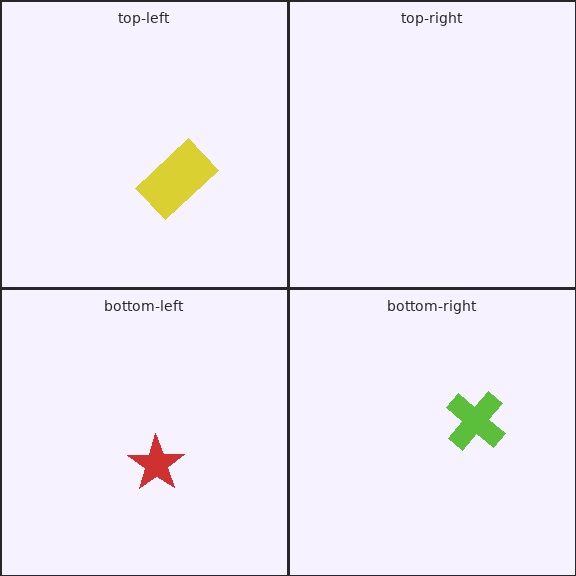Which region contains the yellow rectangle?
The top-left region.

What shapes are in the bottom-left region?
The red star.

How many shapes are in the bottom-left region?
1.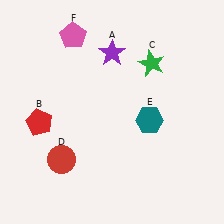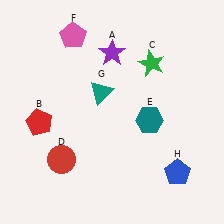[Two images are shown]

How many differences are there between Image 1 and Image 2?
There are 2 differences between the two images.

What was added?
A teal triangle (G), a blue pentagon (H) were added in Image 2.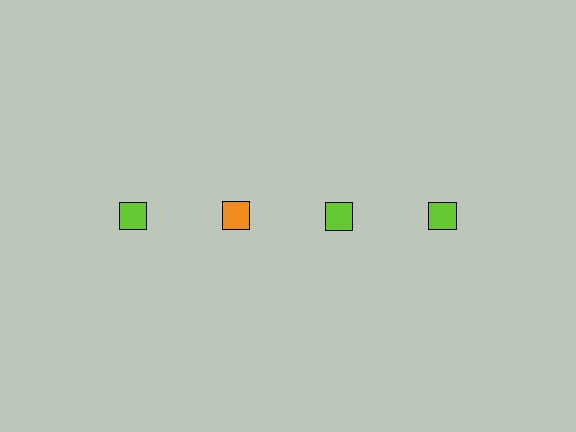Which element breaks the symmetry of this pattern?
The orange square in the top row, second from left column breaks the symmetry. All other shapes are lime squares.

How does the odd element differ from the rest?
It has a different color: orange instead of lime.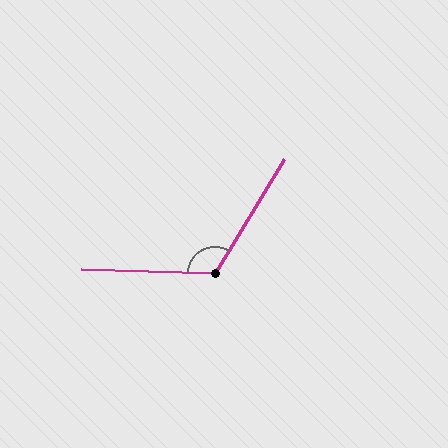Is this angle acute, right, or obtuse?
It is obtuse.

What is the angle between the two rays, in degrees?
Approximately 119 degrees.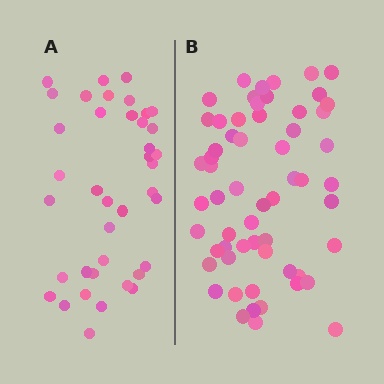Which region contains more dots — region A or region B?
Region B (the right region) has more dots.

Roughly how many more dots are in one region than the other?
Region B has approximately 20 more dots than region A.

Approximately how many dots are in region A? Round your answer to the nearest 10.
About 40 dots. (The exact count is 39, which rounds to 40.)